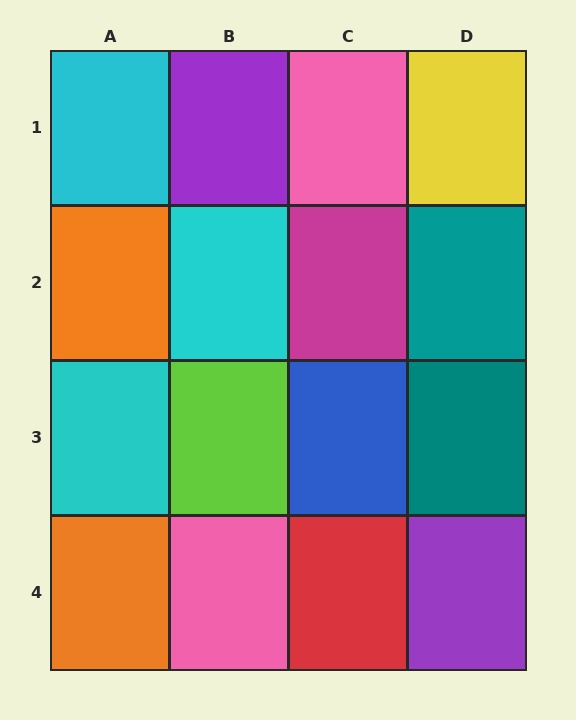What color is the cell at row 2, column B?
Cyan.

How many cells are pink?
2 cells are pink.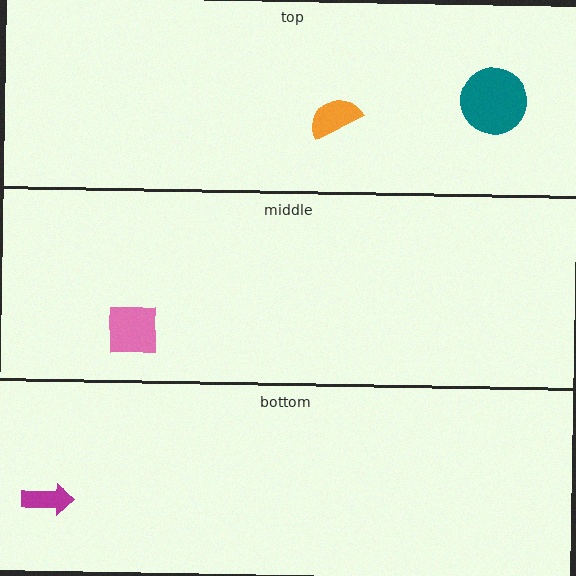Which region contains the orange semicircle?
The top region.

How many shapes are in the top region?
2.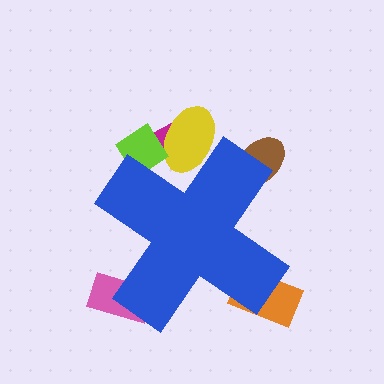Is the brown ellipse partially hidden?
Yes, the brown ellipse is partially hidden behind the blue cross.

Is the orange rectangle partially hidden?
Yes, the orange rectangle is partially hidden behind the blue cross.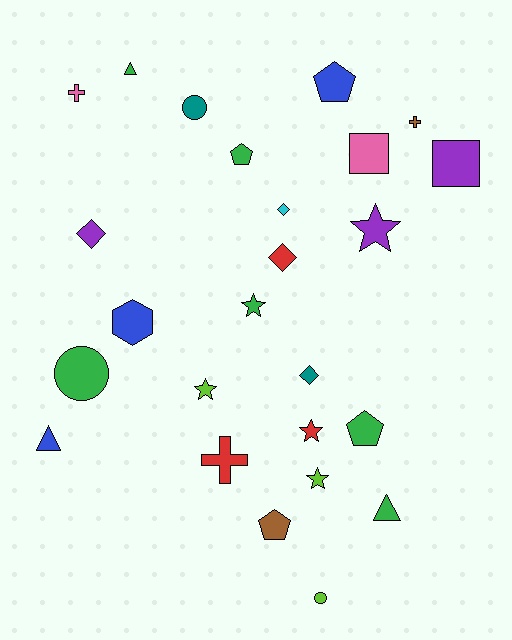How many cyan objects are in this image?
There is 1 cyan object.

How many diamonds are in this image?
There are 4 diamonds.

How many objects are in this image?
There are 25 objects.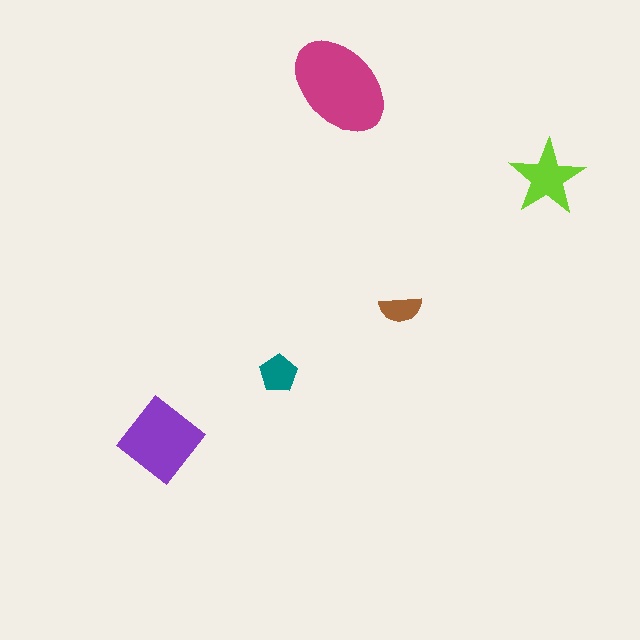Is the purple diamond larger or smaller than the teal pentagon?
Larger.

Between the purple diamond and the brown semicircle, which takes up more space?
The purple diamond.